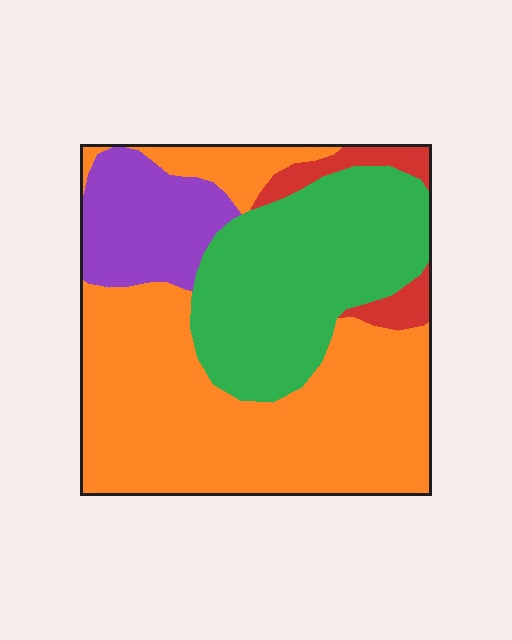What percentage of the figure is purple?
Purple covers roughly 15% of the figure.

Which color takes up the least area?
Red, at roughly 5%.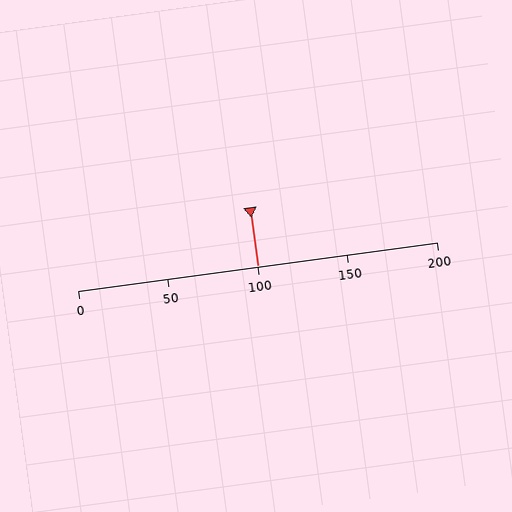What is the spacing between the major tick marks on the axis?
The major ticks are spaced 50 apart.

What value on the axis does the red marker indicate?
The marker indicates approximately 100.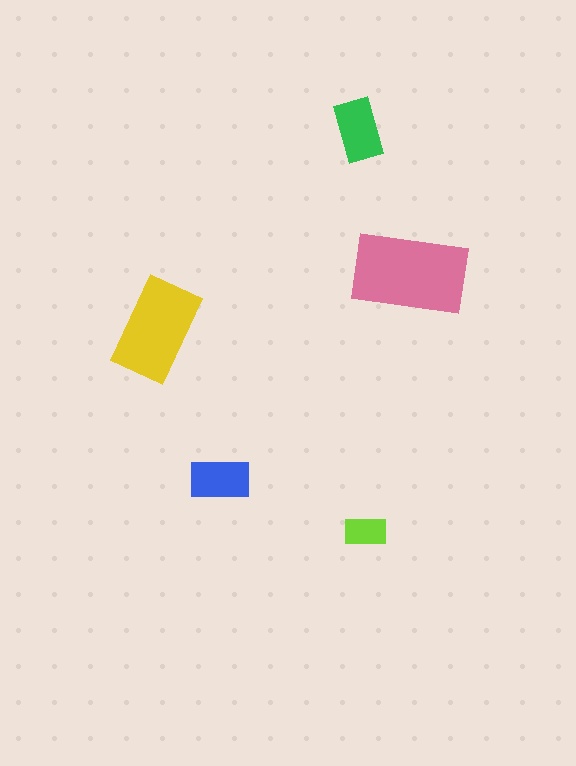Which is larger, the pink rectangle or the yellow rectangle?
The pink one.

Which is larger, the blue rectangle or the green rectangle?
The green one.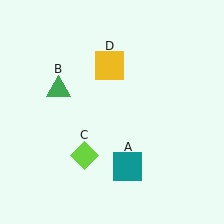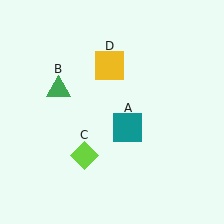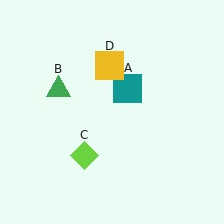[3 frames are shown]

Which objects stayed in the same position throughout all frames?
Green triangle (object B) and lime diamond (object C) and yellow square (object D) remained stationary.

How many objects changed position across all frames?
1 object changed position: teal square (object A).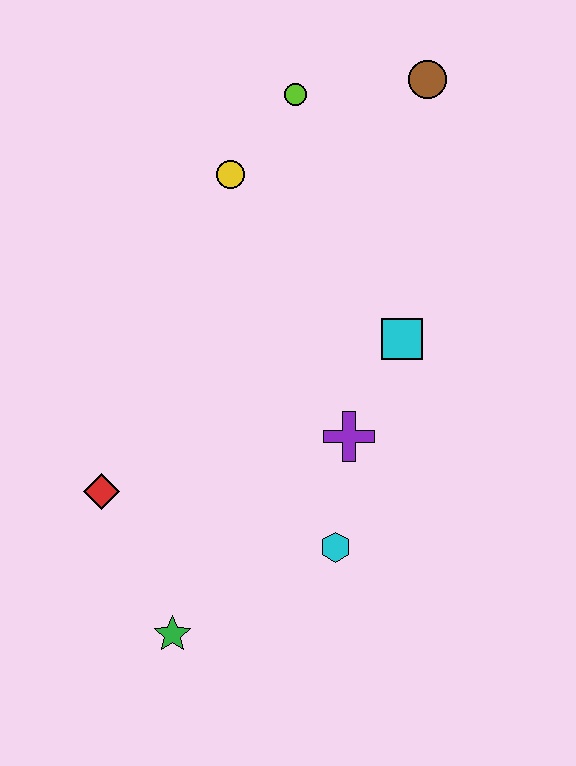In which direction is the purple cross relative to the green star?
The purple cross is above the green star.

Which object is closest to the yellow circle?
The lime circle is closest to the yellow circle.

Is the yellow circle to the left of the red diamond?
No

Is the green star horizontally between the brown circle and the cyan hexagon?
No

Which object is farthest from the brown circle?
The green star is farthest from the brown circle.